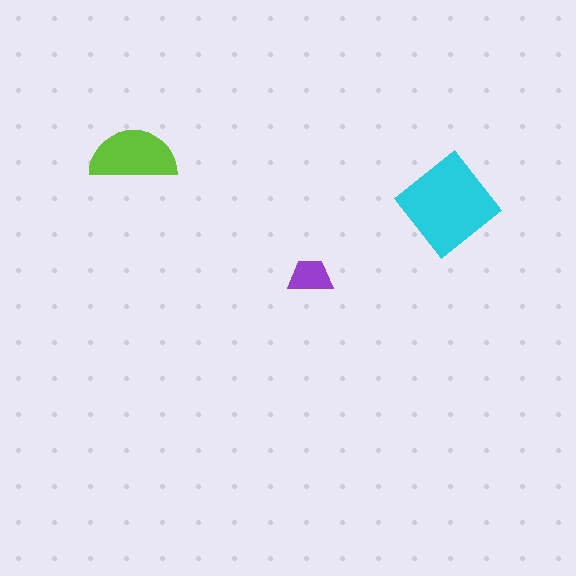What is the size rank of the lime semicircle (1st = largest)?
2nd.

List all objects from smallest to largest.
The purple trapezoid, the lime semicircle, the cyan diamond.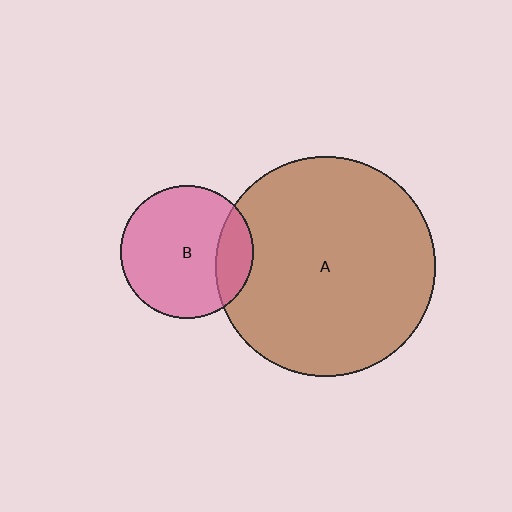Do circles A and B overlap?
Yes.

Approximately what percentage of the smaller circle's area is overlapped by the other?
Approximately 20%.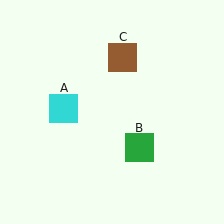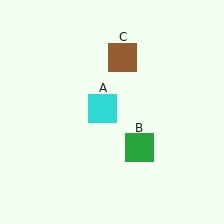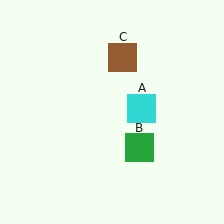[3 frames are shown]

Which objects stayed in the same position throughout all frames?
Green square (object B) and brown square (object C) remained stationary.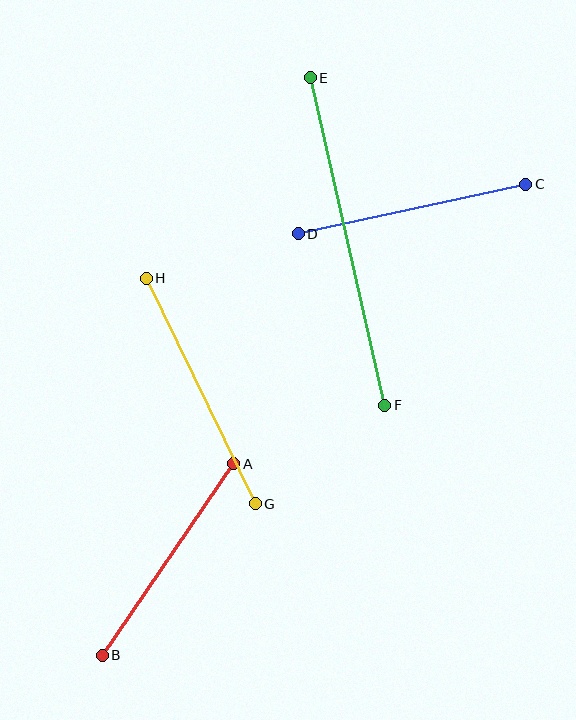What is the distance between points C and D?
The distance is approximately 233 pixels.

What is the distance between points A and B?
The distance is approximately 232 pixels.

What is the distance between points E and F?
The distance is approximately 335 pixels.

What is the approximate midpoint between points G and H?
The midpoint is at approximately (201, 391) pixels.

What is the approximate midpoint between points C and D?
The midpoint is at approximately (412, 209) pixels.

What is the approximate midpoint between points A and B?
The midpoint is at approximately (168, 559) pixels.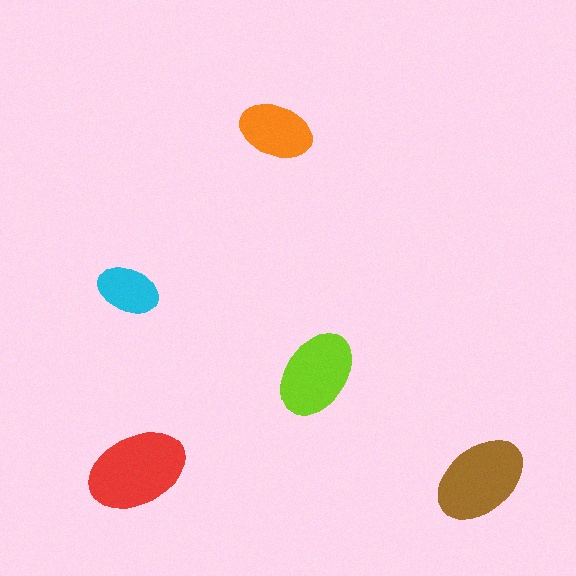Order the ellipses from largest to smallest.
the red one, the brown one, the lime one, the orange one, the cyan one.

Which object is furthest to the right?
The brown ellipse is rightmost.